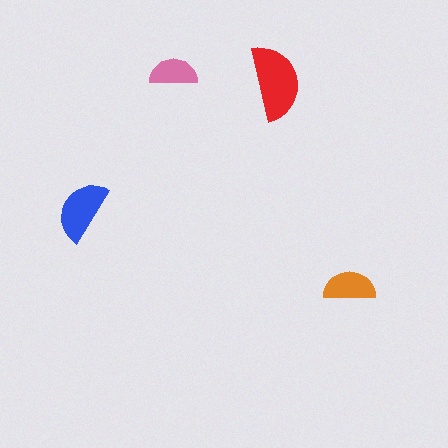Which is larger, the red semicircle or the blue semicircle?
The red one.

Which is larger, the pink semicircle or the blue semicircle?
The blue one.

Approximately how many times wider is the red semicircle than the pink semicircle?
About 1.5 times wider.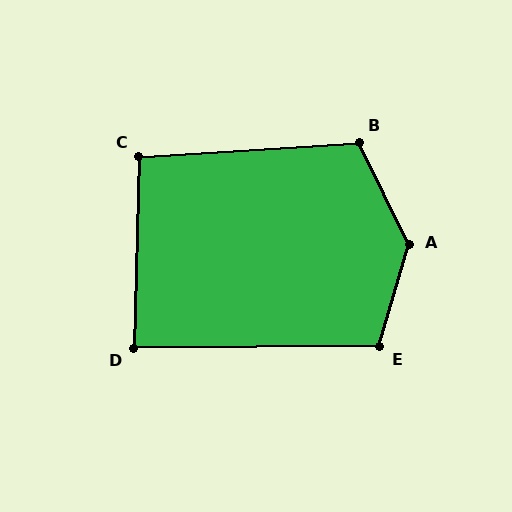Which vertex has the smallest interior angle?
D, at approximately 88 degrees.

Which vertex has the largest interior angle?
A, at approximately 138 degrees.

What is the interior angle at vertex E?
Approximately 106 degrees (obtuse).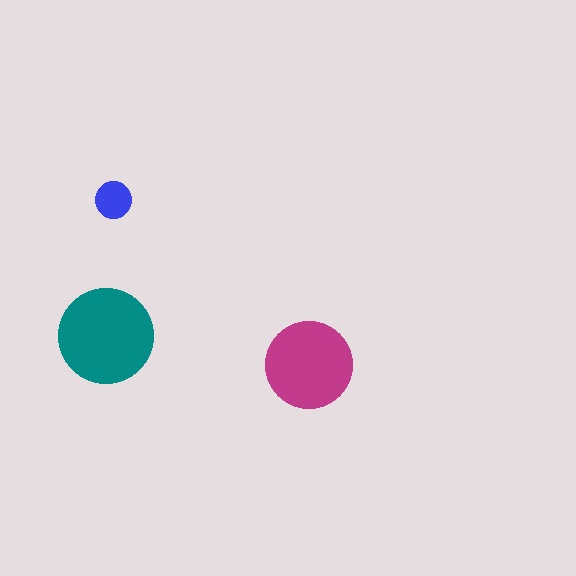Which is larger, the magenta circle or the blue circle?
The magenta one.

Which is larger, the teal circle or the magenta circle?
The teal one.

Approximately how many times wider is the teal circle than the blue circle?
About 2.5 times wider.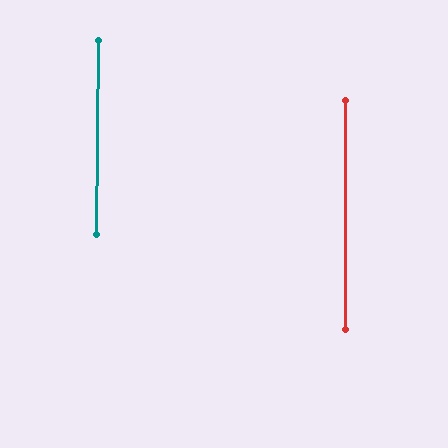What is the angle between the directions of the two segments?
Approximately 1 degree.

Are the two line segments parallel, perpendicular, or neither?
Parallel — their directions differ by only 0.8°.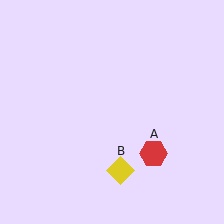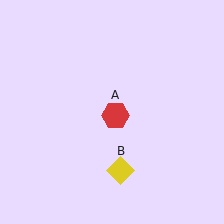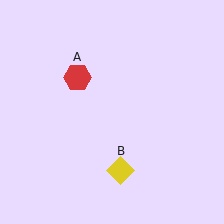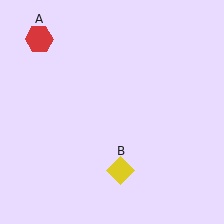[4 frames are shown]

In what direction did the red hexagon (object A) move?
The red hexagon (object A) moved up and to the left.